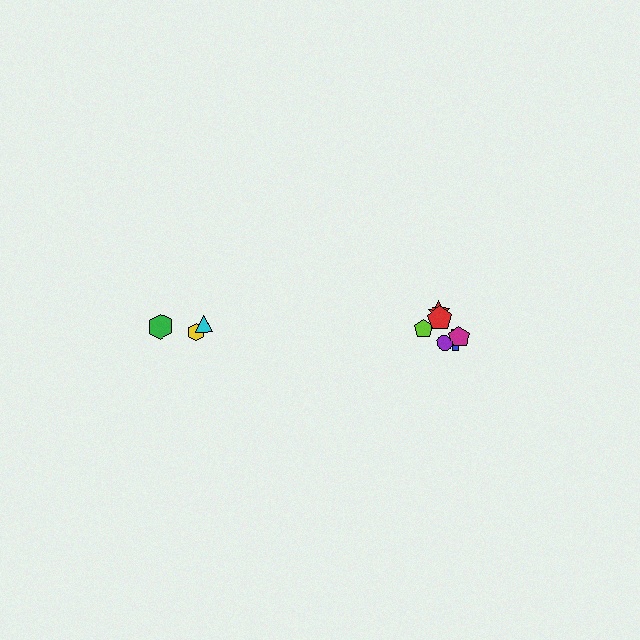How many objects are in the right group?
There are 6 objects.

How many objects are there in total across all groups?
There are 9 objects.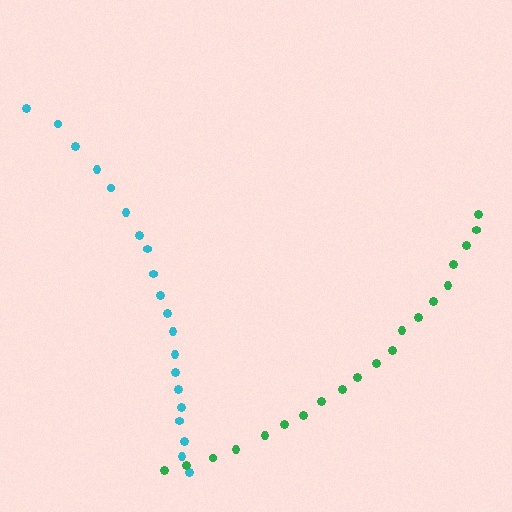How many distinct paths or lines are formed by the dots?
There are 2 distinct paths.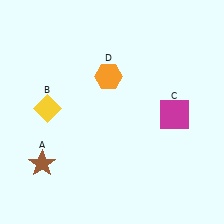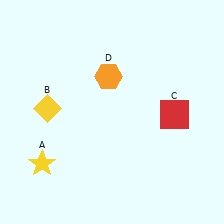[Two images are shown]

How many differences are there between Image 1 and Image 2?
There are 2 differences between the two images.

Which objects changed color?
A changed from brown to yellow. C changed from magenta to red.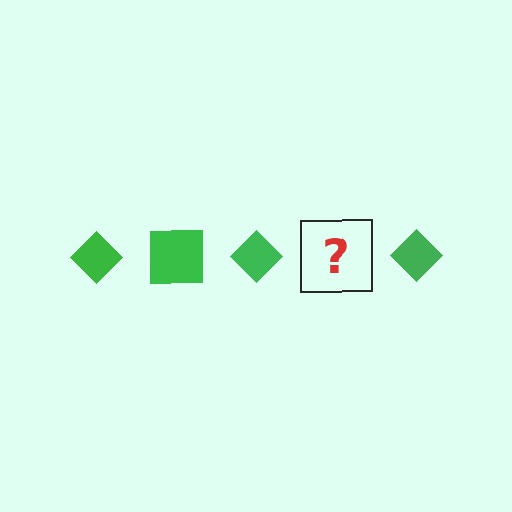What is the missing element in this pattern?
The missing element is a green square.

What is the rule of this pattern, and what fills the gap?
The rule is that the pattern cycles through diamond, square shapes in green. The gap should be filled with a green square.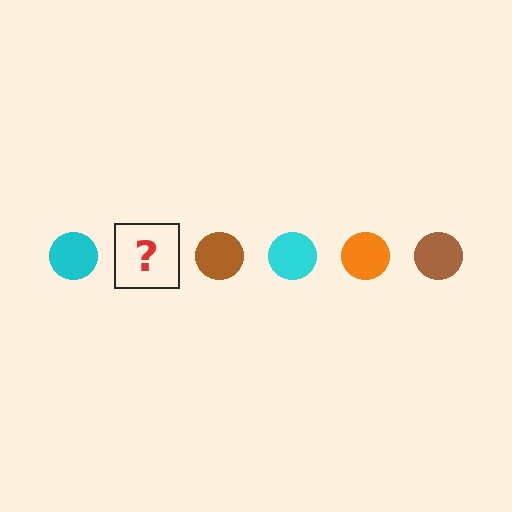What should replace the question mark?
The question mark should be replaced with an orange circle.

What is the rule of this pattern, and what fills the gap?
The rule is that the pattern cycles through cyan, orange, brown circles. The gap should be filled with an orange circle.